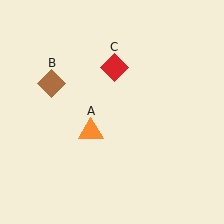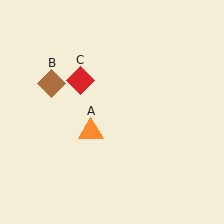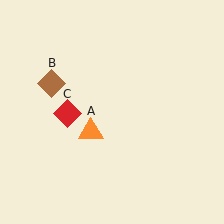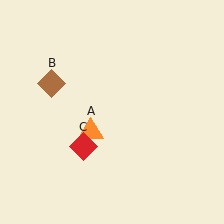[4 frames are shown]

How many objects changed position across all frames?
1 object changed position: red diamond (object C).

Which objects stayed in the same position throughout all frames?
Orange triangle (object A) and brown diamond (object B) remained stationary.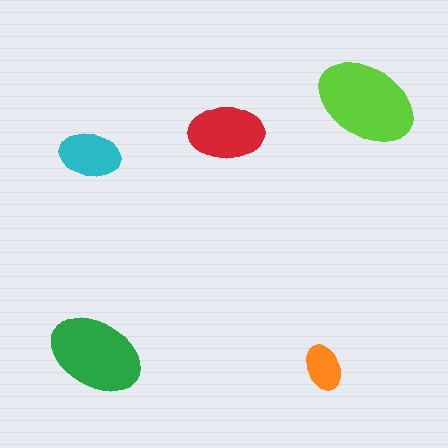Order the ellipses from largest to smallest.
the lime one, the green one, the red one, the cyan one, the orange one.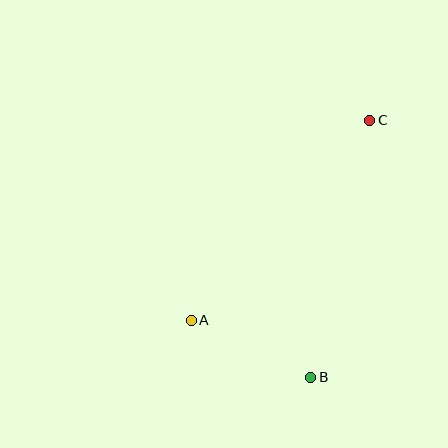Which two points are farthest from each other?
Points A and C are farthest from each other.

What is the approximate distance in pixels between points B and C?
The distance between B and C is approximately 264 pixels.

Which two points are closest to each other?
Points A and B are closest to each other.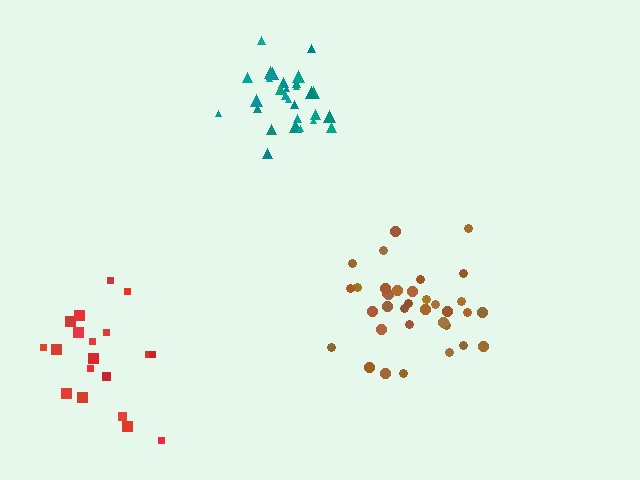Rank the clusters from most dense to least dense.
teal, brown, red.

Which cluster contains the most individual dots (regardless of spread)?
Brown (35).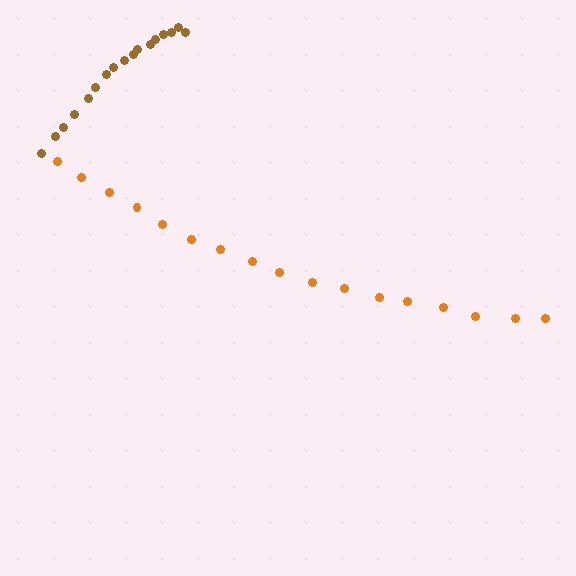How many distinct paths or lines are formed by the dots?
There are 2 distinct paths.